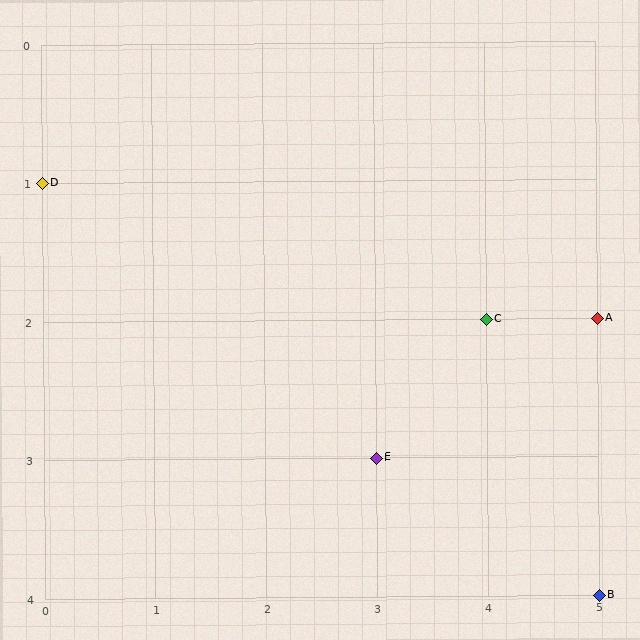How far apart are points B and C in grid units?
Points B and C are 1 column and 2 rows apart (about 2.2 grid units diagonally).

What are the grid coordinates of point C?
Point C is at grid coordinates (4, 2).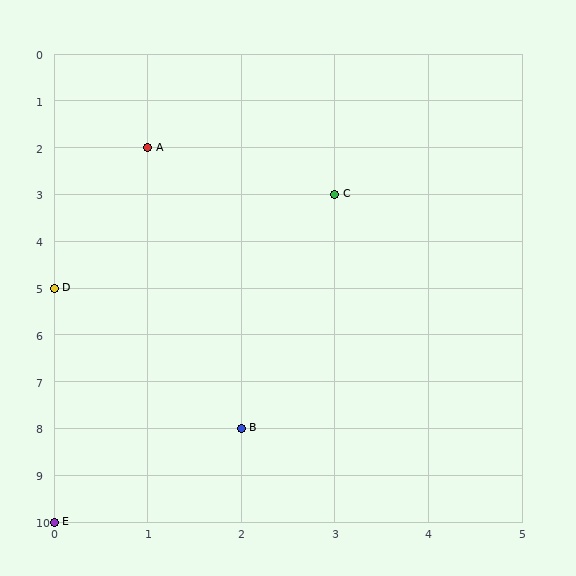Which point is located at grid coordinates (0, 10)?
Point E is at (0, 10).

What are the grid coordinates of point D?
Point D is at grid coordinates (0, 5).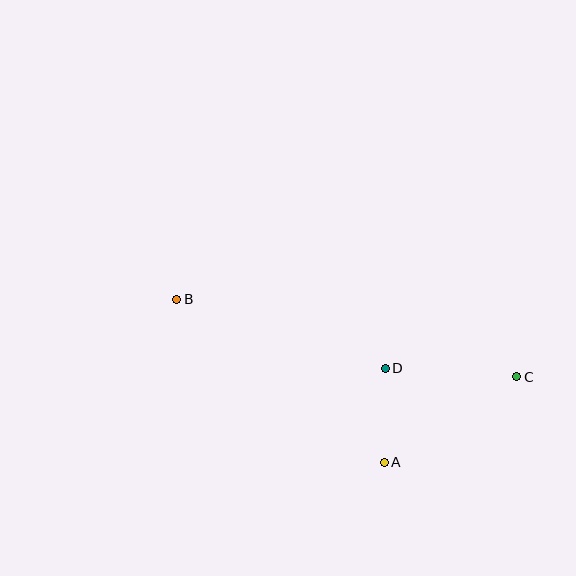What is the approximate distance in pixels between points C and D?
The distance between C and D is approximately 132 pixels.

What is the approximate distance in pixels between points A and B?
The distance between A and B is approximately 264 pixels.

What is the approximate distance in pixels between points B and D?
The distance between B and D is approximately 220 pixels.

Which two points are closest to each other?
Points A and D are closest to each other.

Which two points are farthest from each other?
Points B and C are farthest from each other.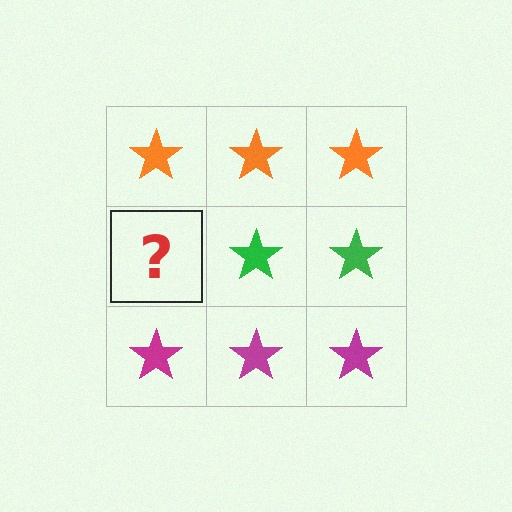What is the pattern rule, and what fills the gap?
The rule is that each row has a consistent color. The gap should be filled with a green star.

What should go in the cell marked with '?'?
The missing cell should contain a green star.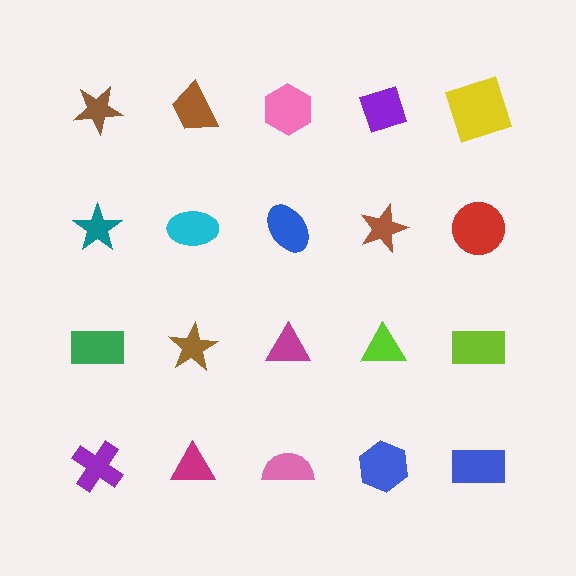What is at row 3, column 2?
A brown star.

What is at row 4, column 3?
A pink semicircle.